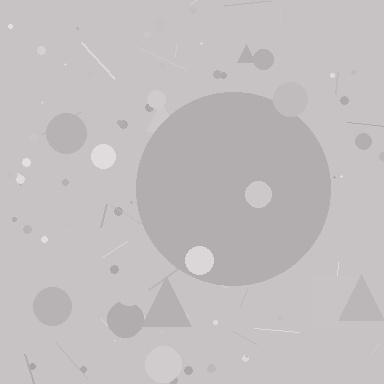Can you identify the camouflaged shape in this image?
The camouflaged shape is a circle.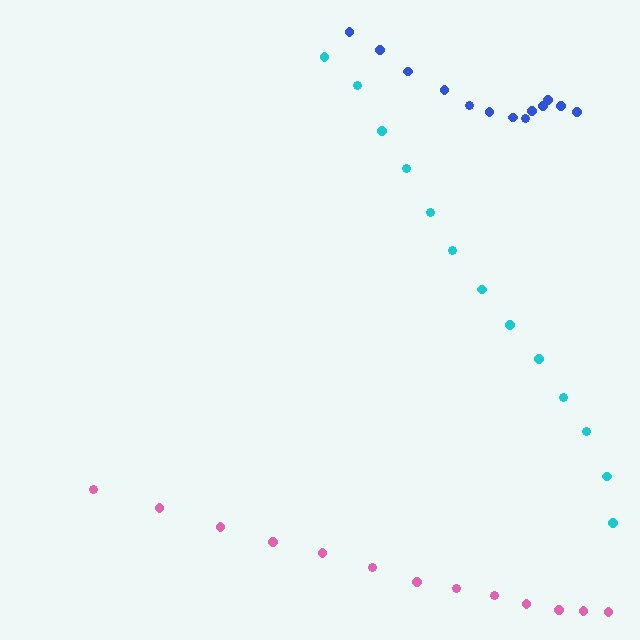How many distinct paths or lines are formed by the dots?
There are 3 distinct paths.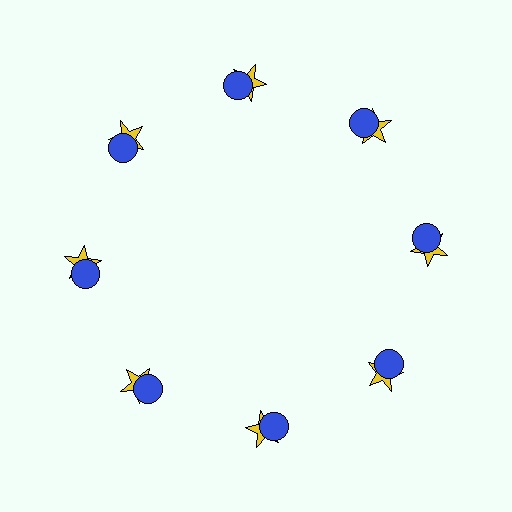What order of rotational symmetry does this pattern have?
This pattern has 8-fold rotational symmetry.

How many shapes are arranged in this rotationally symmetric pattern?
There are 16 shapes, arranged in 8 groups of 2.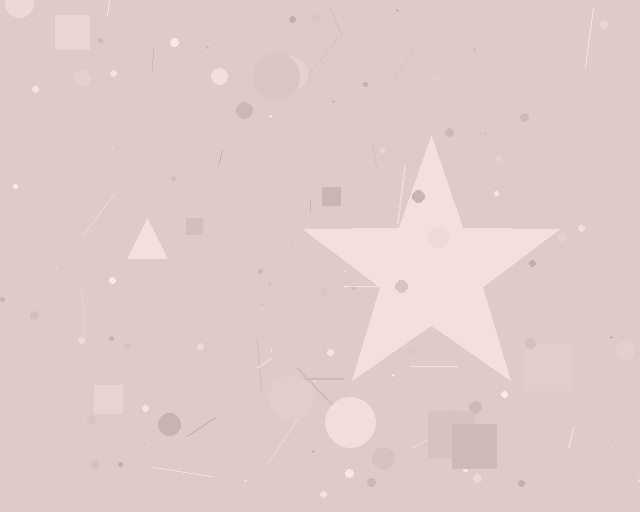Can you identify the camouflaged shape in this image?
The camouflaged shape is a star.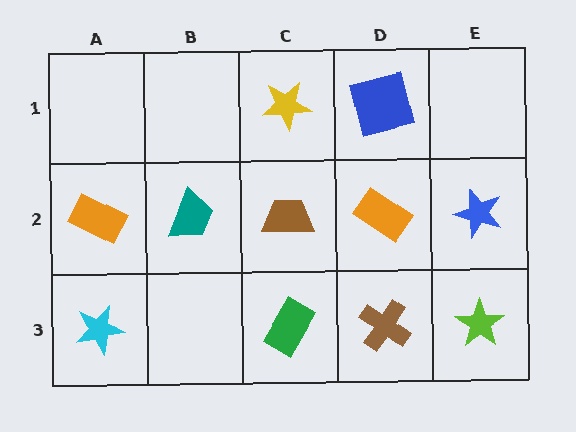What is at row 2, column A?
An orange rectangle.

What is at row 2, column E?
A blue star.